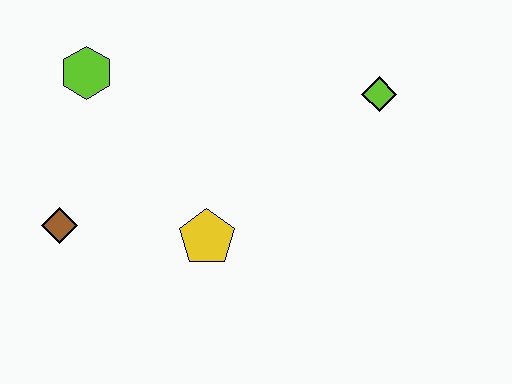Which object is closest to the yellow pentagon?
The brown diamond is closest to the yellow pentagon.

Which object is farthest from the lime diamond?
The brown diamond is farthest from the lime diamond.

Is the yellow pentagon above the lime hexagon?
No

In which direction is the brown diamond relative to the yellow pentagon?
The brown diamond is to the left of the yellow pentagon.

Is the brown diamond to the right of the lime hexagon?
No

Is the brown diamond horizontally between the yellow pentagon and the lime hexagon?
No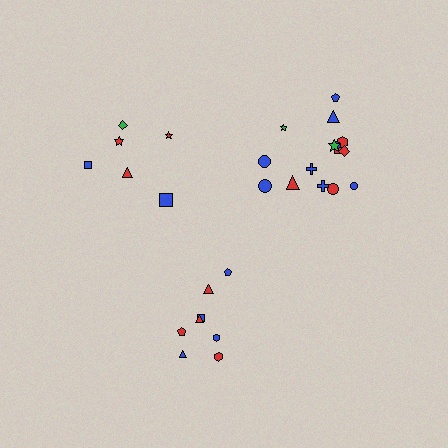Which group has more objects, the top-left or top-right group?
The top-right group.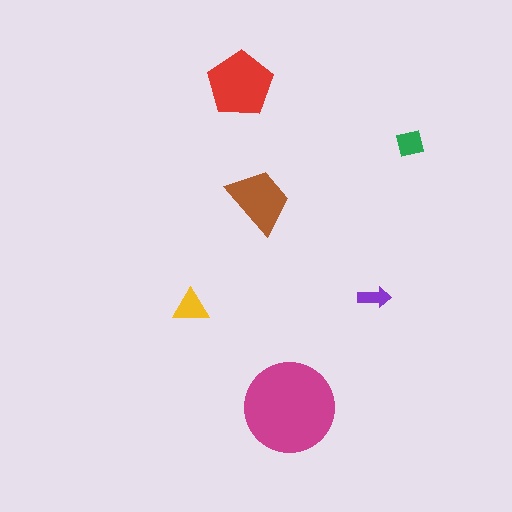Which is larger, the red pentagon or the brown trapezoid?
The red pentagon.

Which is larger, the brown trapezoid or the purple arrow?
The brown trapezoid.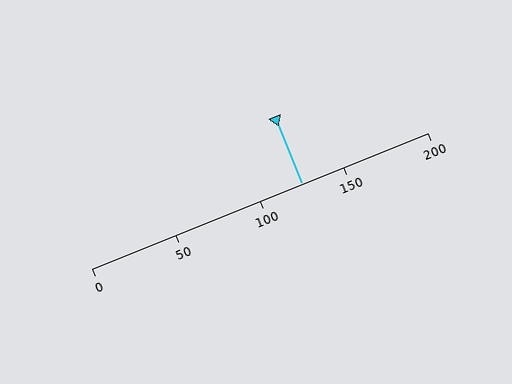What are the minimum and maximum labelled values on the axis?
The axis runs from 0 to 200.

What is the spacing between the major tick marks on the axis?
The major ticks are spaced 50 apart.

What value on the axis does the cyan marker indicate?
The marker indicates approximately 125.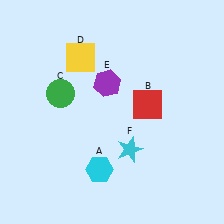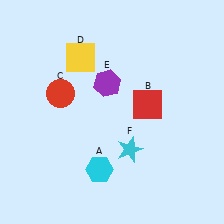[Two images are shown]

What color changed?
The circle (C) changed from green in Image 1 to red in Image 2.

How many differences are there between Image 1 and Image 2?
There is 1 difference between the two images.